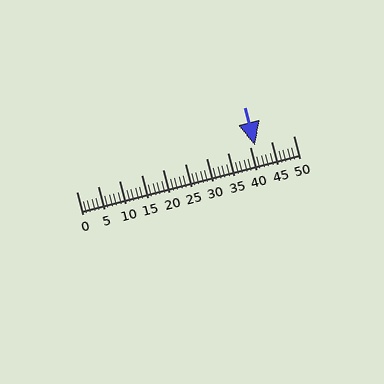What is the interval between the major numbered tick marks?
The major tick marks are spaced 5 units apart.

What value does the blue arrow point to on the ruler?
The blue arrow points to approximately 41.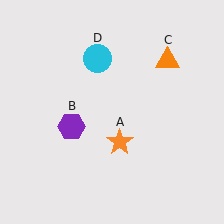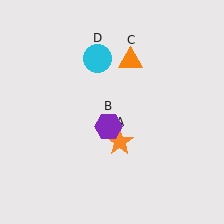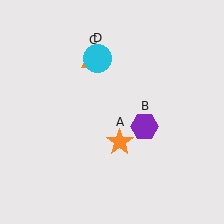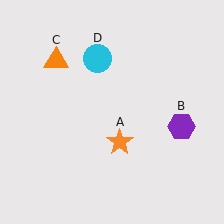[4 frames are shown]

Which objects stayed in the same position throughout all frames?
Orange star (object A) and cyan circle (object D) remained stationary.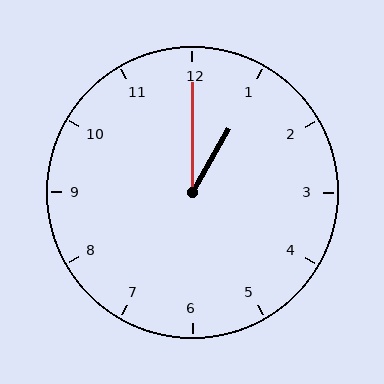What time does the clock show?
1:00.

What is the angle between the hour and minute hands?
Approximately 30 degrees.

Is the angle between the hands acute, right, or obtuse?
It is acute.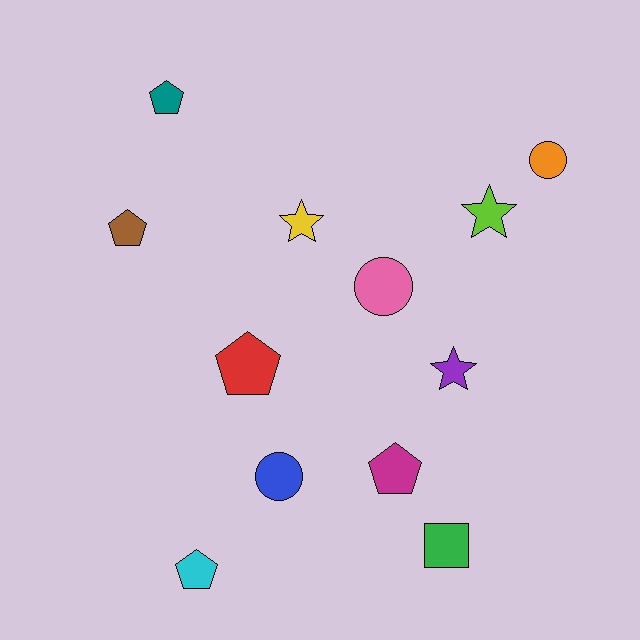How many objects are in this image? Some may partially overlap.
There are 12 objects.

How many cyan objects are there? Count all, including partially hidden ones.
There is 1 cyan object.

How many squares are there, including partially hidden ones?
There is 1 square.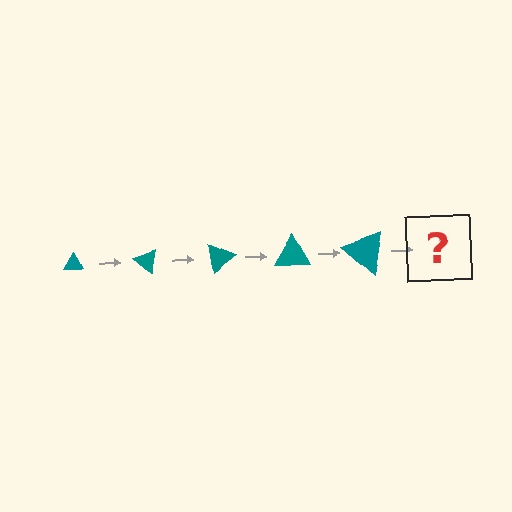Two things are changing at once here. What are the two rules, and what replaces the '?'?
The two rules are that the triangle grows larger each step and it rotates 40 degrees each step. The '?' should be a triangle, larger than the previous one and rotated 200 degrees from the start.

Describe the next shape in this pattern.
It should be a triangle, larger than the previous one and rotated 200 degrees from the start.